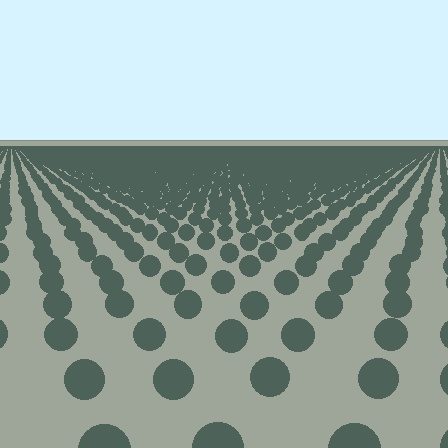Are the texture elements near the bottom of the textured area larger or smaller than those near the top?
Larger. Near the bottom, elements are closer to the viewer and appear at a bigger on-screen size.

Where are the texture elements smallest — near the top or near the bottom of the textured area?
Near the top.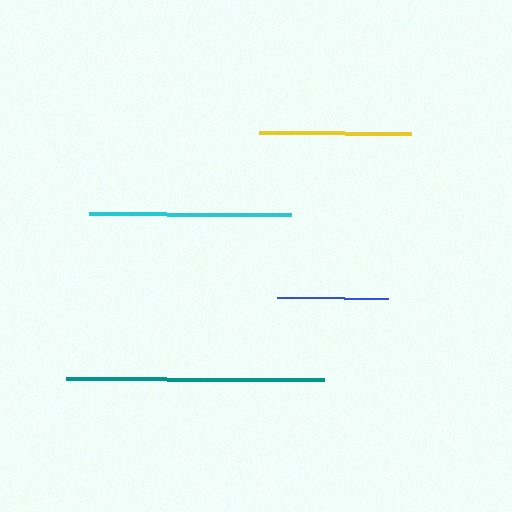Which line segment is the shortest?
The blue line is the shortest at approximately 110 pixels.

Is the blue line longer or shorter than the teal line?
The teal line is longer than the blue line.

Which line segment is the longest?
The teal line is the longest at approximately 258 pixels.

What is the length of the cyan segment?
The cyan segment is approximately 202 pixels long.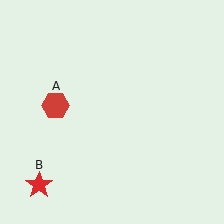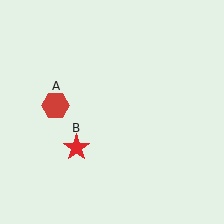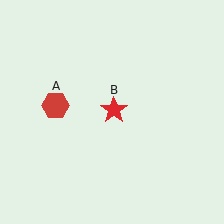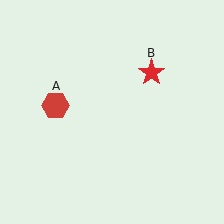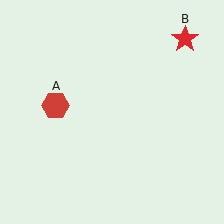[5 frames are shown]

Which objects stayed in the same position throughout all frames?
Red hexagon (object A) remained stationary.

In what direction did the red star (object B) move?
The red star (object B) moved up and to the right.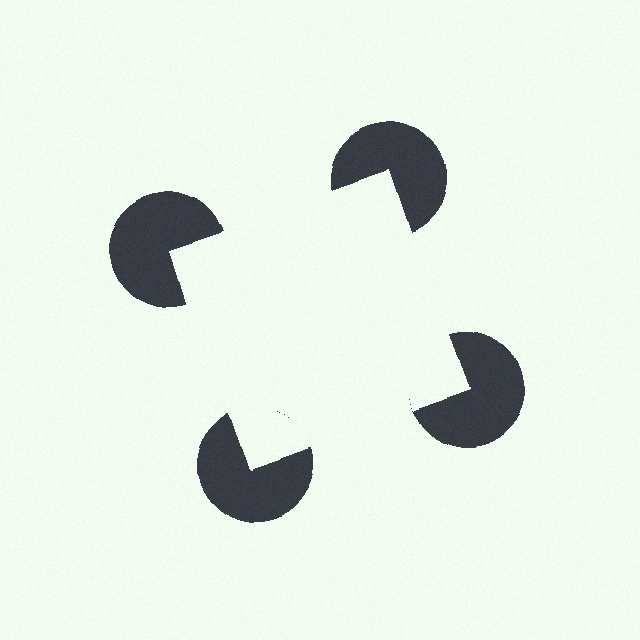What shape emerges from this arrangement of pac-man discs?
An illusory square — its edges are inferred from the aligned wedge cuts in the pac-man discs, not physically drawn.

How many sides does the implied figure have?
4 sides.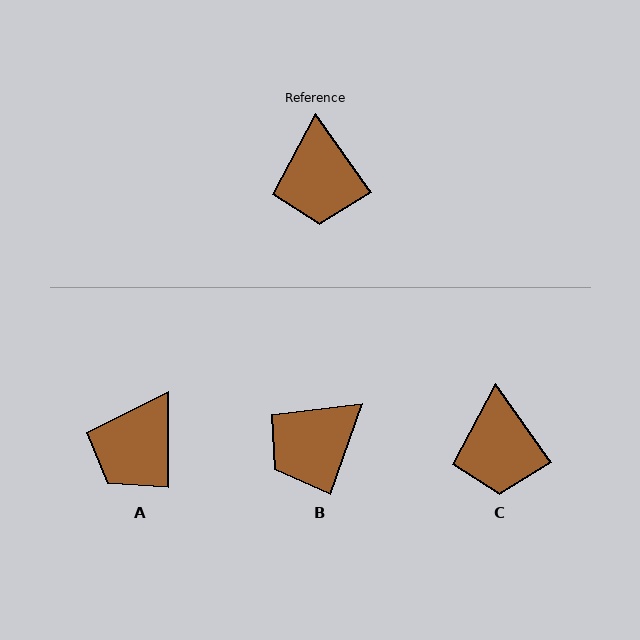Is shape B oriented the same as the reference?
No, it is off by about 55 degrees.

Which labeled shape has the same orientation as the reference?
C.